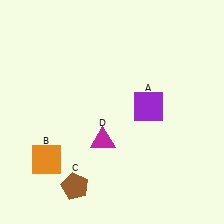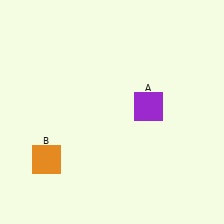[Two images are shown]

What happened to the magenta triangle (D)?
The magenta triangle (D) was removed in Image 2. It was in the bottom-left area of Image 1.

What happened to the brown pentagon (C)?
The brown pentagon (C) was removed in Image 2. It was in the bottom-left area of Image 1.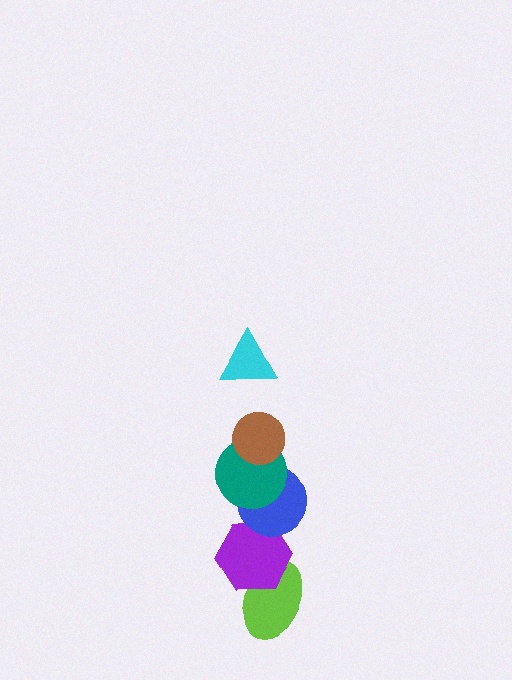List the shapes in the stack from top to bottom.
From top to bottom: the cyan triangle, the brown circle, the teal circle, the blue circle, the purple hexagon, the lime ellipse.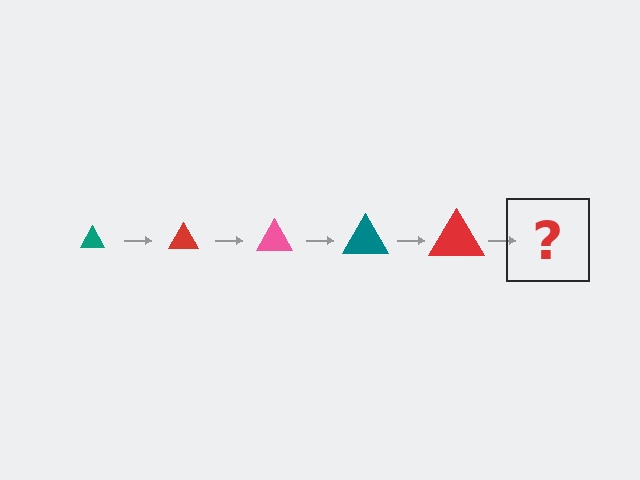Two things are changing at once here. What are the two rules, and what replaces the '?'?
The two rules are that the triangle grows larger each step and the color cycles through teal, red, and pink. The '?' should be a pink triangle, larger than the previous one.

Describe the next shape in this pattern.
It should be a pink triangle, larger than the previous one.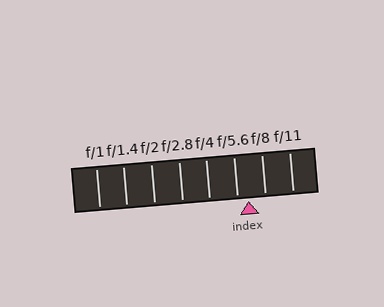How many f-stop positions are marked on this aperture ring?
There are 8 f-stop positions marked.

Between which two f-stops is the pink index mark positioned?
The index mark is between f/5.6 and f/8.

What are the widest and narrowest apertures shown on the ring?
The widest aperture shown is f/1 and the narrowest is f/11.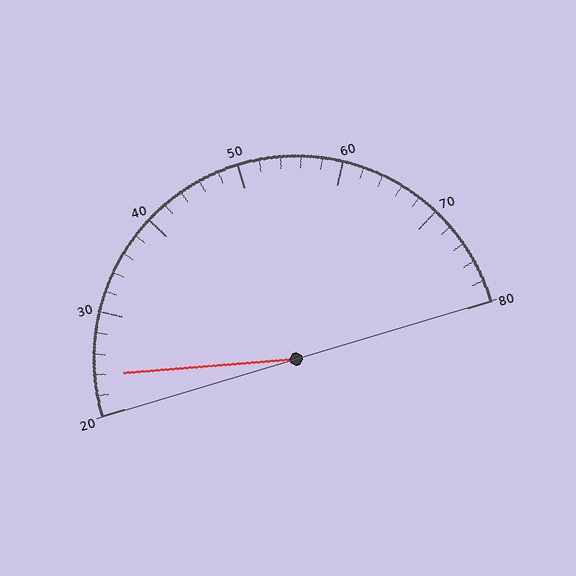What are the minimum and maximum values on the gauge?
The gauge ranges from 20 to 80.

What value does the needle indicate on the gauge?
The needle indicates approximately 24.